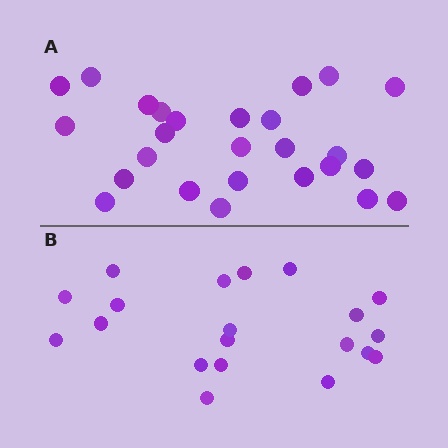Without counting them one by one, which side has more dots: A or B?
Region A (the top region) has more dots.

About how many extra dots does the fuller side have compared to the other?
Region A has about 6 more dots than region B.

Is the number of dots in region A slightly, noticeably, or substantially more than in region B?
Region A has noticeably more, but not dramatically so. The ratio is roughly 1.3 to 1.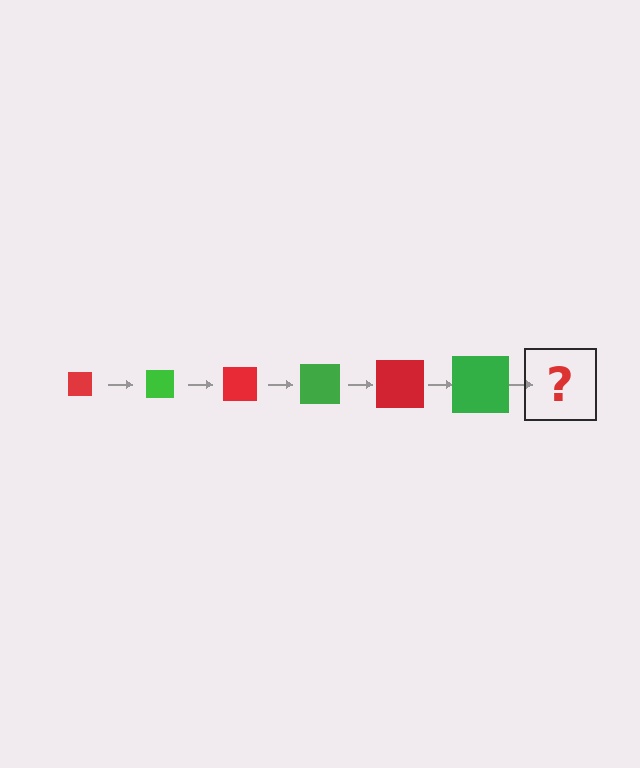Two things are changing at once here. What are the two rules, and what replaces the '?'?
The two rules are that the square grows larger each step and the color cycles through red and green. The '?' should be a red square, larger than the previous one.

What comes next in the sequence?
The next element should be a red square, larger than the previous one.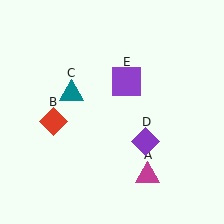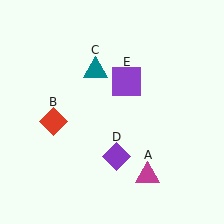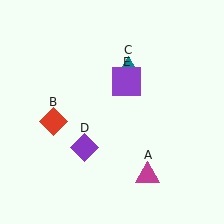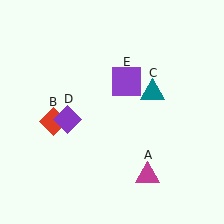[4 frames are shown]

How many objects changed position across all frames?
2 objects changed position: teal triangle (object C), purple diamond (object D).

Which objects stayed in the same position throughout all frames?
Magenta triangle (object A) and red diamond (object B) and purple square (object E) remained stationary.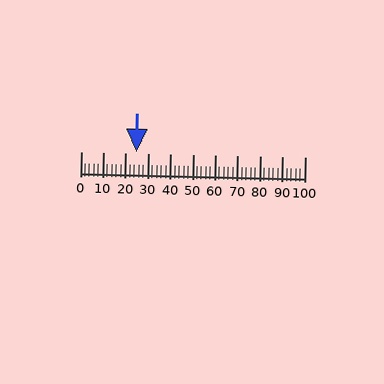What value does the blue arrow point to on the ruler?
The blue arrow points to approximately 25.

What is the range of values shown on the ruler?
The ruler shows values from 0 to 100.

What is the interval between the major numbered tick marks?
The major tick marks are spaced 10 units apart.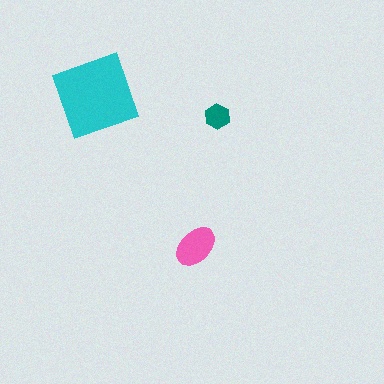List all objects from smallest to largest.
The teal hexagon, the pink ellipse, the cyan square.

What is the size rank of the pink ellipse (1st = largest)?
2nd.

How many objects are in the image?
There are 3 objects in the image.